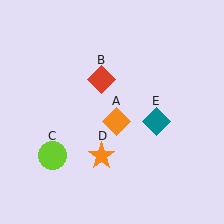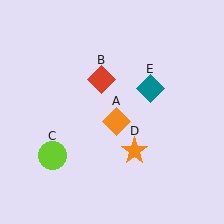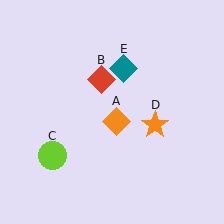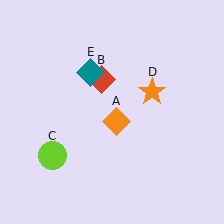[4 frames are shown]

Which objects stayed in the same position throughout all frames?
Orange diamond (object A) and red diamond (object B) and lime circle (object C) remained stationary.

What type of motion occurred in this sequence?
The orange star (object D), teal diamond (object E) rotated counterclockwise around the center of the scene.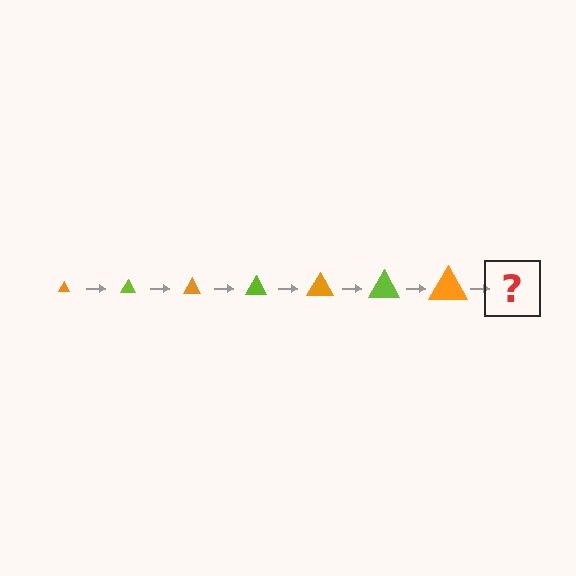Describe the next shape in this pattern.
It should be a lime triangle, larger than the previous one.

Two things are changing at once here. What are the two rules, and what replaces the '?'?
The two rules are that the triangle grows larger each step and the color cycles through orange and lime. The '?' should be a lime triangle, larger than the previous one.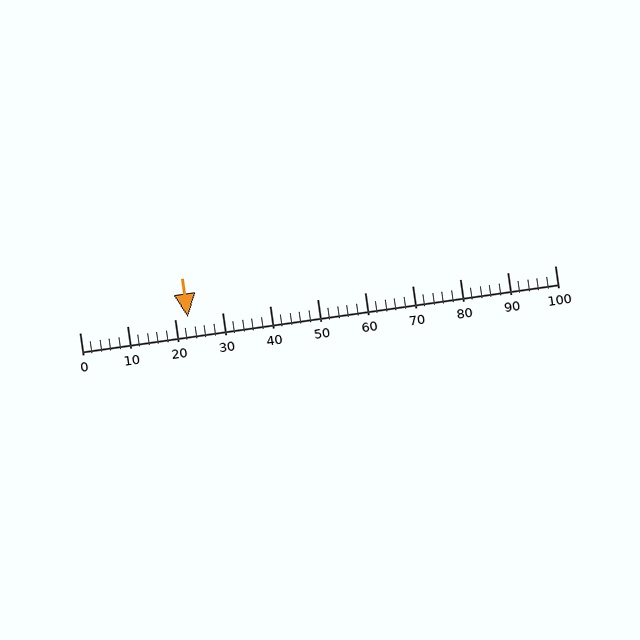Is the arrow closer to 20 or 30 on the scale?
The arrow is closer to 20.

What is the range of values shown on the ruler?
The ruler shows values from 0 to 100.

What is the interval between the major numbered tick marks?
The major tick marks are spaced 10 units apart.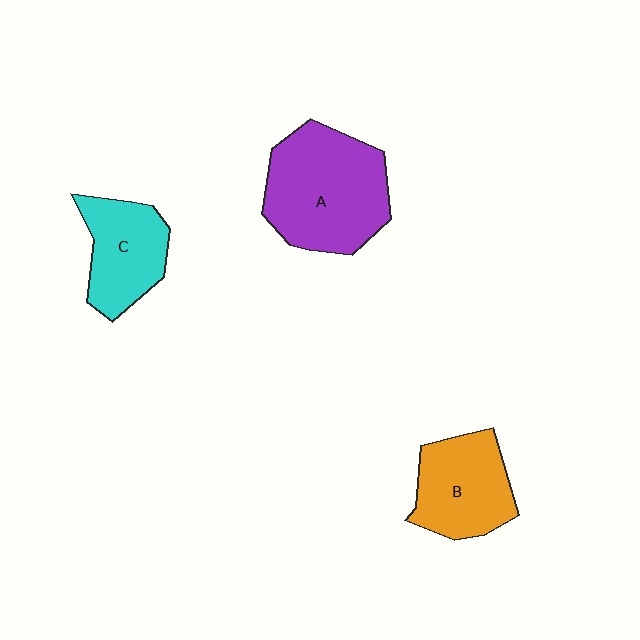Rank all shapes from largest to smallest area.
From largest to smallest: A (purple), B (orange), C (cyan).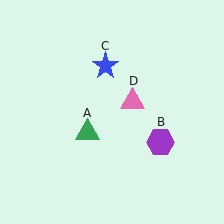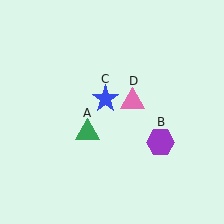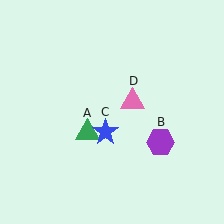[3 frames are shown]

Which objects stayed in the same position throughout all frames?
Green triangle (object A) and purple hexagon (object B) and pink triangle (object D) remained stationary.